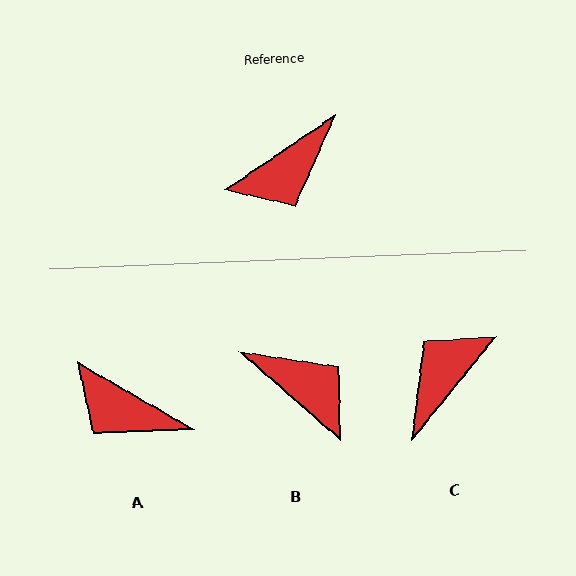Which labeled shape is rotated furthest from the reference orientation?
C, about 163 degrees away.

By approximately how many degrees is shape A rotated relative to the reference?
Approximately 64 degrees clockwise.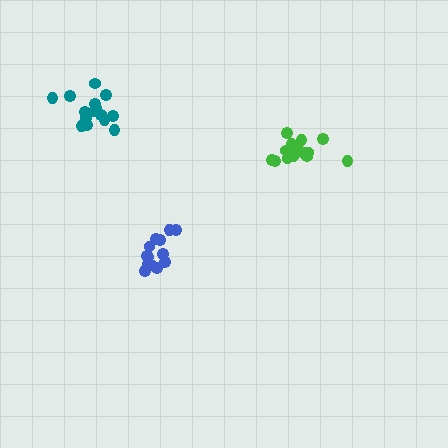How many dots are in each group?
Group 1: 13 dots, Group 2: 16 dots, Group 3: 14 dots (43 total).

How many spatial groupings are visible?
There are 3 spatial groupings.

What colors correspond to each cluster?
The clusters are colored: blue, teal, green.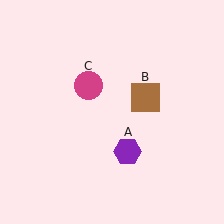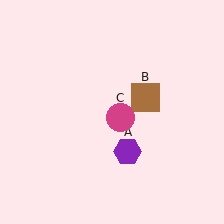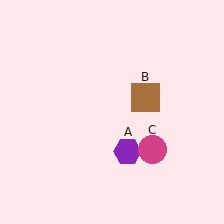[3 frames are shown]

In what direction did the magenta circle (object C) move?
The magenta circle (object C) moved down and to the right.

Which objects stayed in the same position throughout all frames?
Purple hexagon (object A) and brown square (object B) remained stationary.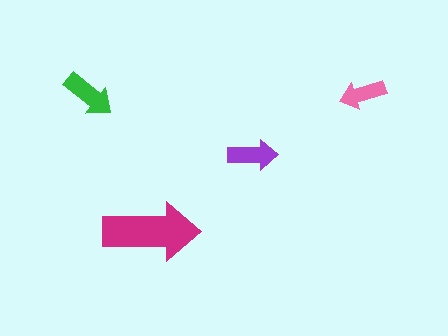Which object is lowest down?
The magenta arrow is bottommost.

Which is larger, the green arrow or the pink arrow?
The green one.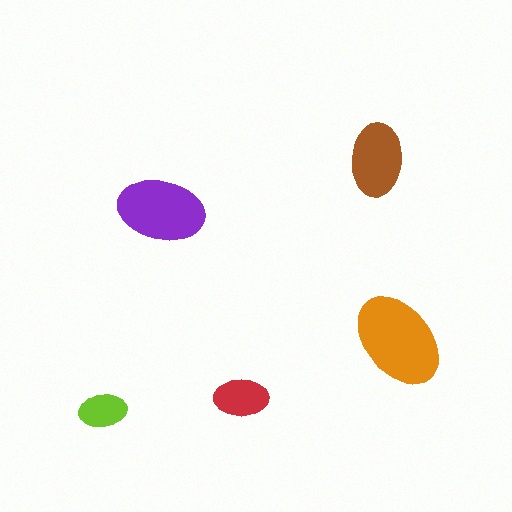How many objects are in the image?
There are 5 objects in the image.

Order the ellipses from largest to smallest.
the orange one, the purple one, the brown one, the red one, the lime one.